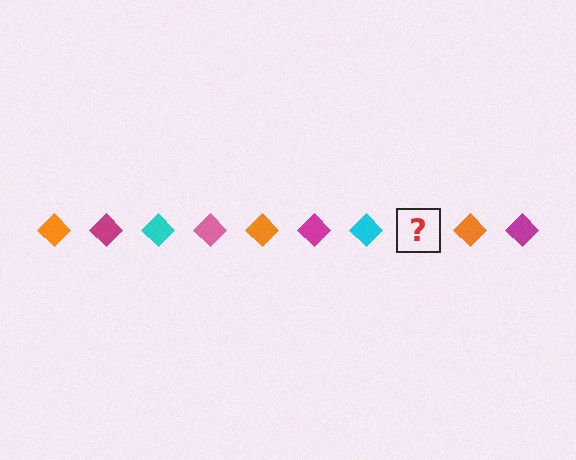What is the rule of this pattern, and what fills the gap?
The rule is that the pattern cycles through orange, magenta, cyan, pink diamonds. The gap should be filled with a pink diamond.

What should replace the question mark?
The question mark should be replaced with a pink diamond.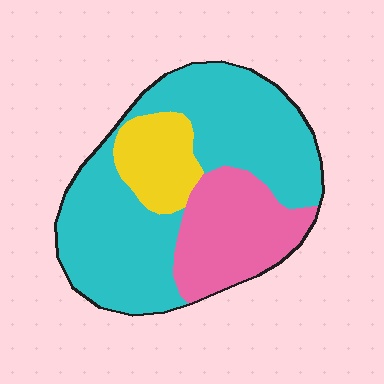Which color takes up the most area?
Cyan, at roughly 60%.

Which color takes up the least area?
Yellow, at roughly 15%.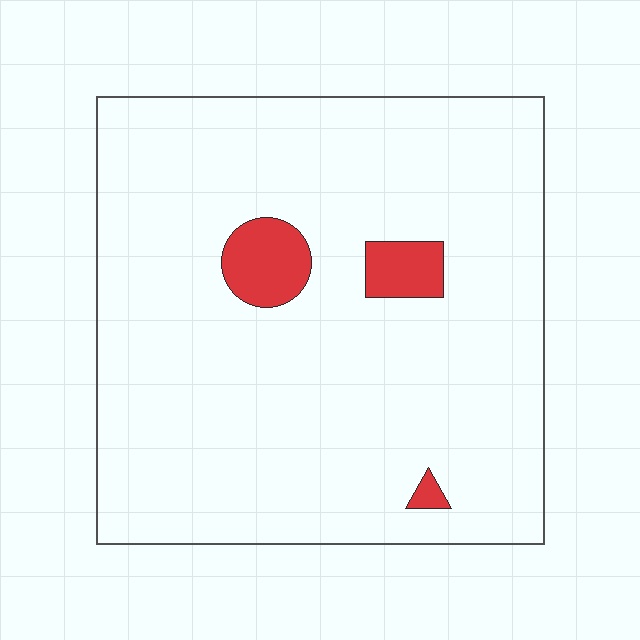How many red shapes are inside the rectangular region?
3.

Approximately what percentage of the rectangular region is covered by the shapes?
Approximately 5%.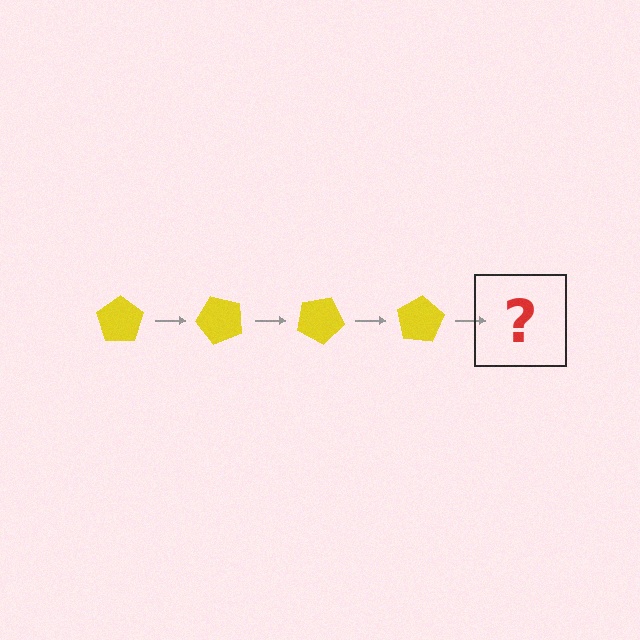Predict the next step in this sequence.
The next step is a yellow pentagon rotated 200 degrees.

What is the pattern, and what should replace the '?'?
The pattern is that the pentagon rotates 50 degrees each step. The '?' should be a yellow pentagon rotated 200 degrees.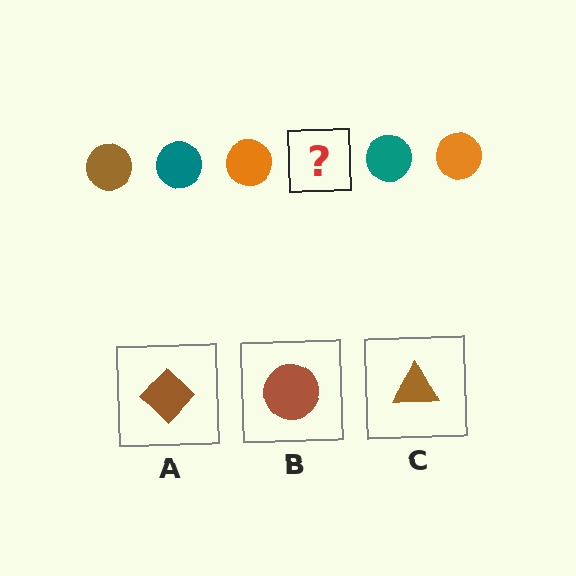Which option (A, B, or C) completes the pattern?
B.